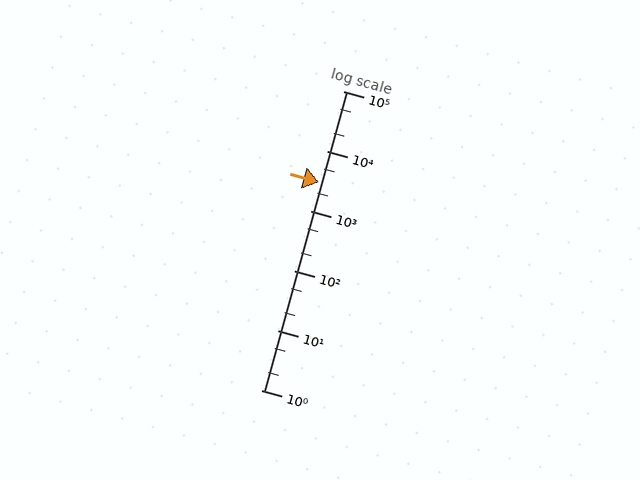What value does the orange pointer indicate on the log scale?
The pointer indicates approximately 3000.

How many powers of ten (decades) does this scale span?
The scale spans 5 decades, from 1 to 100000.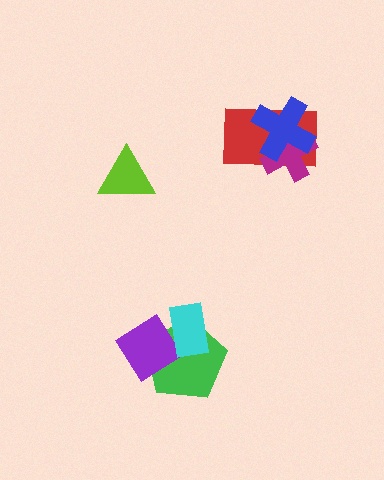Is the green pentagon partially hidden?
Yes, it is partially covered by another shape.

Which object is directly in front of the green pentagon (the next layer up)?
The purple diamond is directly in front of the green pentagon.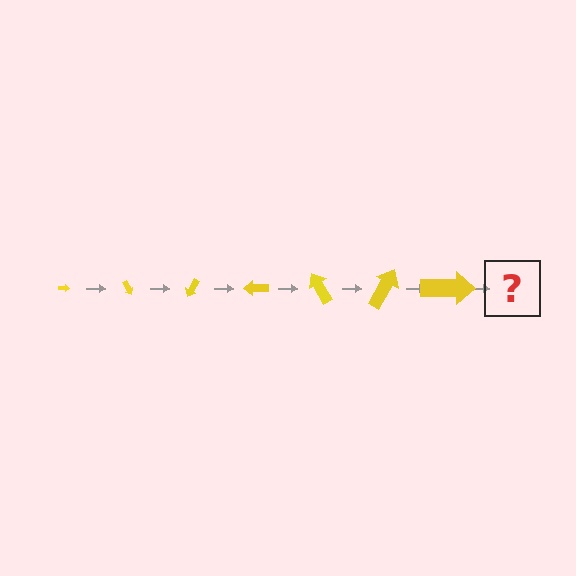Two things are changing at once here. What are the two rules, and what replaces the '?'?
The two rules are that the arrow grows larger each step and it rotates 60 degrees each step. The '?' should be an arrow, larger than the previous one and rotated 420 degrees from the start.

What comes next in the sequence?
The next element should be an arrow, larger than the previous one and rotated 420 degrees from the start.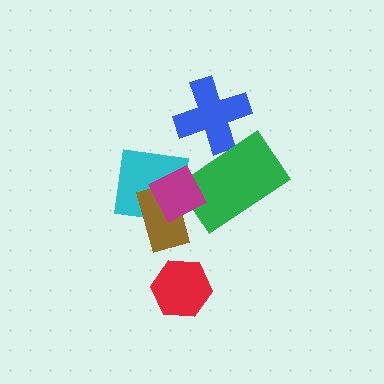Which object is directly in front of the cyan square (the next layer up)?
The green rectangle is directly in front of the cyan square.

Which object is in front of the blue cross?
The green rectangle is in front of the blue cross.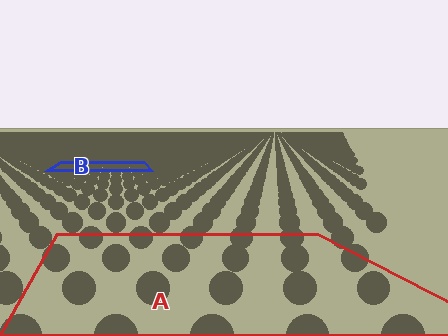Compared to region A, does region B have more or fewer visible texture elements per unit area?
Region B has more texture elements per unit area — they are packed more densely because it is farther away.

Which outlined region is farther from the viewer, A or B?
Region B is farther from the viewer — the texture elements inside it appear smaller and more densely packed.